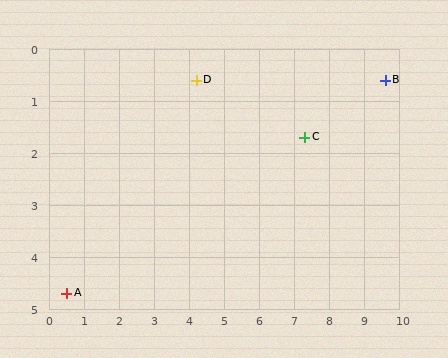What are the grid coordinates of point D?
Point D is at approximately (4.2, 0.6).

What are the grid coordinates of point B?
Point B is at approximately (9.6, 0.6).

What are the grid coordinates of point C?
Point C is at approximately (7.3, 1.7).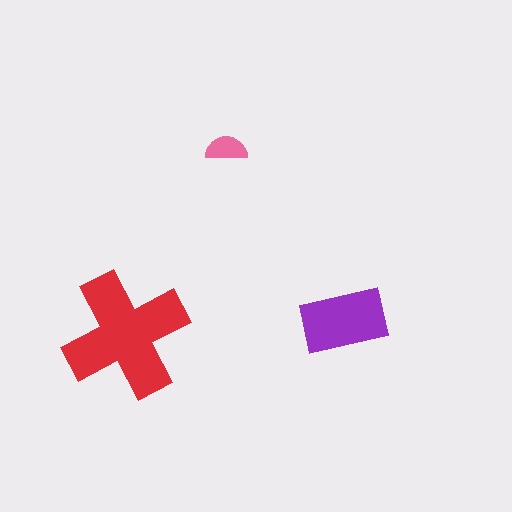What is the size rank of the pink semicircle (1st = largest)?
3rd.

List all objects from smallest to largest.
The pink semicircle, the purple rectangle, the red cross.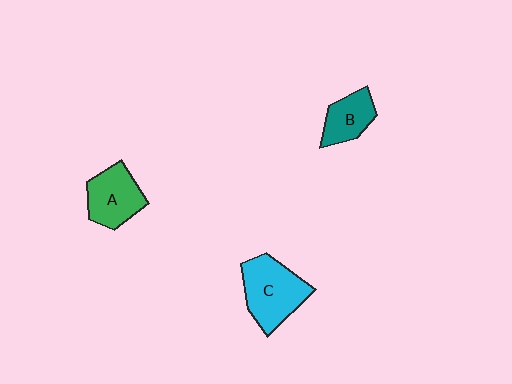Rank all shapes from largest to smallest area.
From largest to smallest: C (cyan), A (green), B (teal).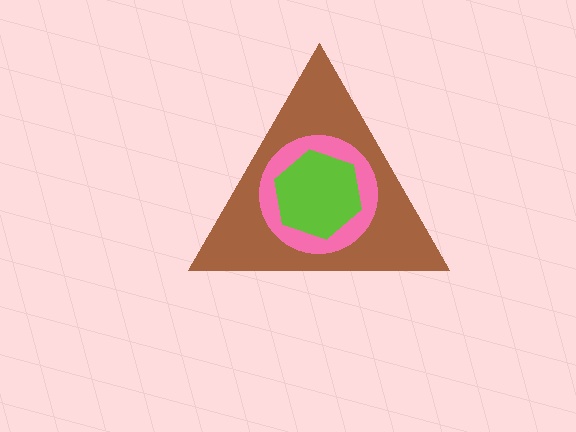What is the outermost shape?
The brown triangle.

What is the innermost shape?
The lime hexagon.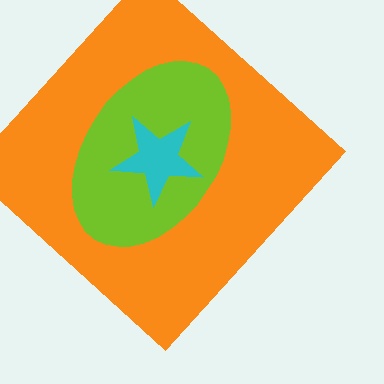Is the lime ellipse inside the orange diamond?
Yes.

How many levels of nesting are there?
3.